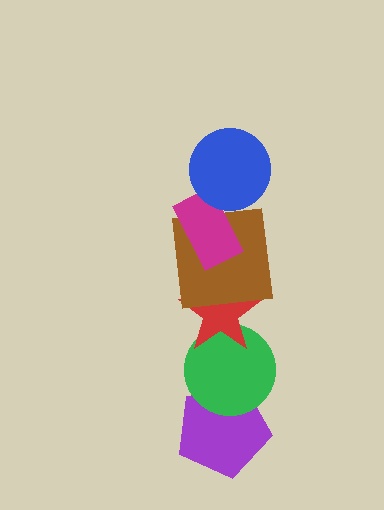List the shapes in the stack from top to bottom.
From top to bottom: the blue circle, the magenta rectangle, the brown square, the red star, the green circle, the purple pentagon.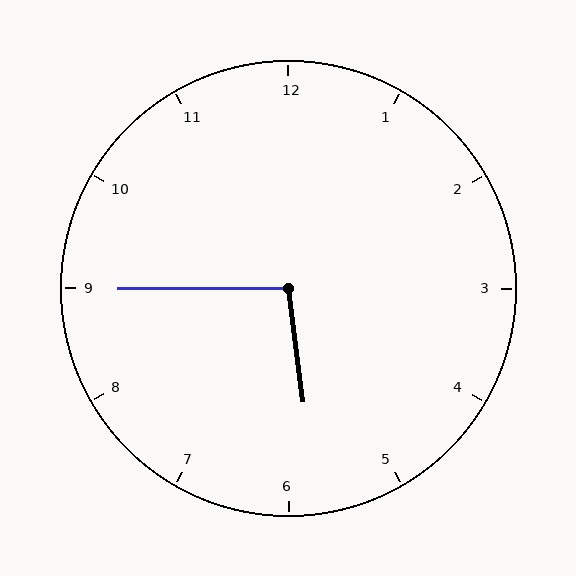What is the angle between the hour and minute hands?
Approximately 98 degrees.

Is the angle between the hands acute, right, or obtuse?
It is obtuse.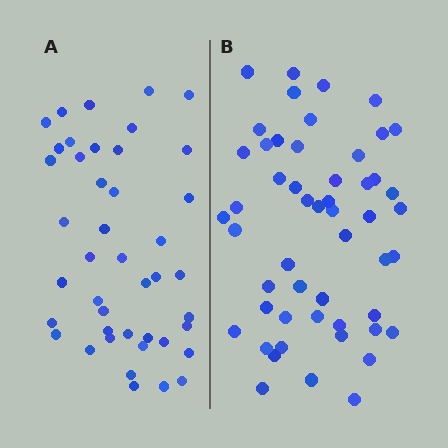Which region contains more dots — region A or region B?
Region B (the right region) has more dots.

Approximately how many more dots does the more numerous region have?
Region B has roughly 8 or so more dots than region A.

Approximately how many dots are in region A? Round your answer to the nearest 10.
About 40 dots. (The exact count is 43, which rounds to 40.)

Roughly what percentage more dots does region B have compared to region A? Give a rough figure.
About 20% more.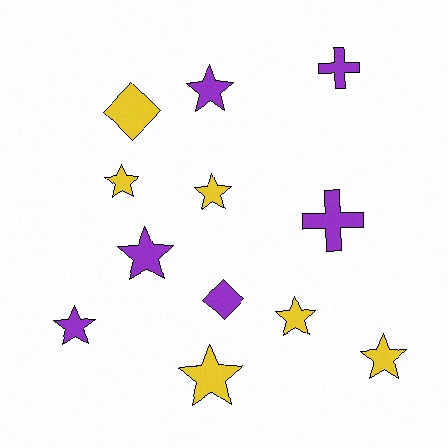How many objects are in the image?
There are 12 objects.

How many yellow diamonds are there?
There is 1 yellow diamond.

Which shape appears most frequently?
Star, with 8 objects.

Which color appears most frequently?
Yellow, with 6 objects.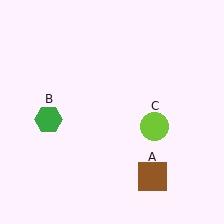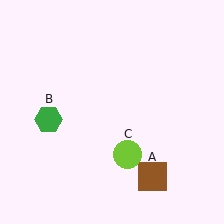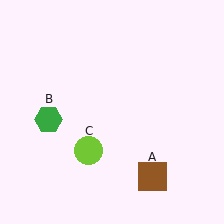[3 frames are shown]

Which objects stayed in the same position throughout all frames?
Brown square (object A) and green hexagon (object B) remained stationary.